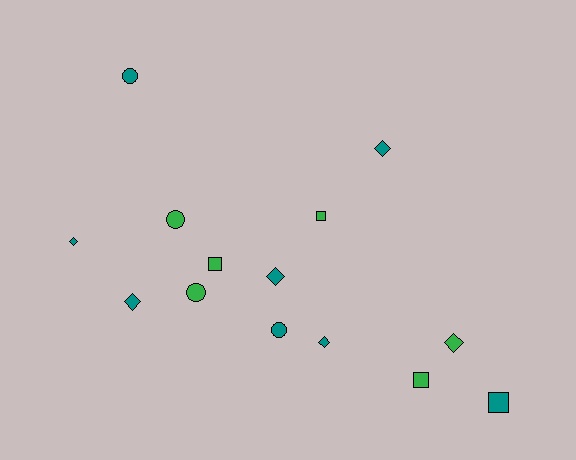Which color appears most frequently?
Teal, with 8 objects.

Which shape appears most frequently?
Diamond, with 6 objects.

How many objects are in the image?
There are 14 objects.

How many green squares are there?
There are 3 green squares.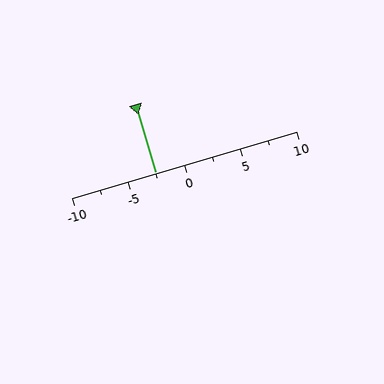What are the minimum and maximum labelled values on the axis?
The axis runs from -10 to 10.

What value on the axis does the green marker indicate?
The marker indicates approximately -2.5.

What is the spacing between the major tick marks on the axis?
The major ticks are spaced 5 apart.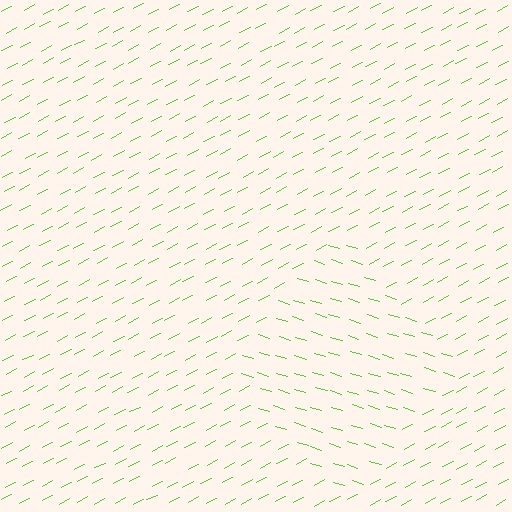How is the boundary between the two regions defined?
The boundary is defined purely by a change in line orientation (approximately 45 degrees difference). All lines are the same color and thickness.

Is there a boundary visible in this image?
Yes, there is a texture boundary formed by a change in line orientation.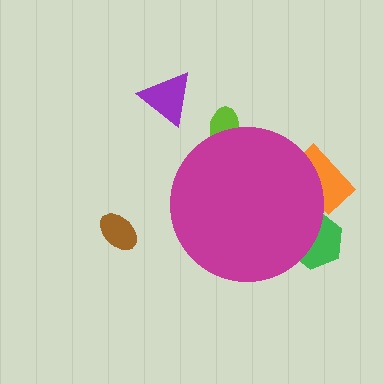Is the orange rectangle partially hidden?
Yes, the orange rectangle is partially hidden behind the magenta circle.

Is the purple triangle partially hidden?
No, the purple triangle is fully visible.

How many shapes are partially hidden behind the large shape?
3 shapes are partially hidden.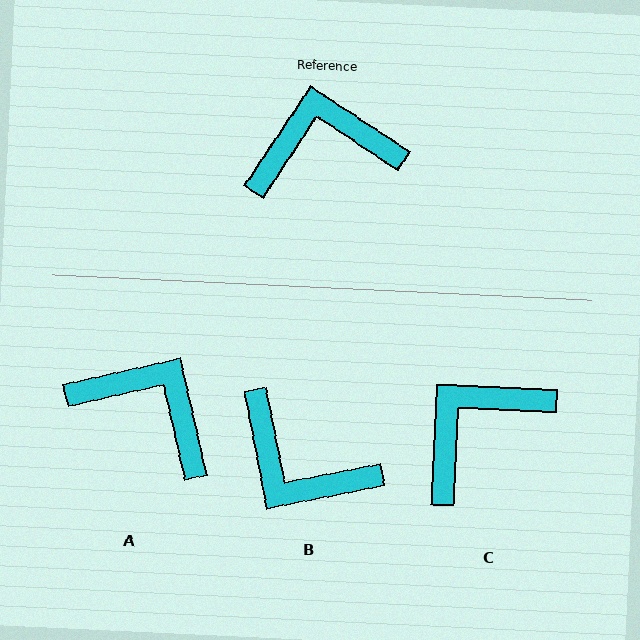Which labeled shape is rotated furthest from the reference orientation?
B, about 135 degrees away.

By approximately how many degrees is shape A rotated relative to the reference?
Approximately 44 degrees clockwise.